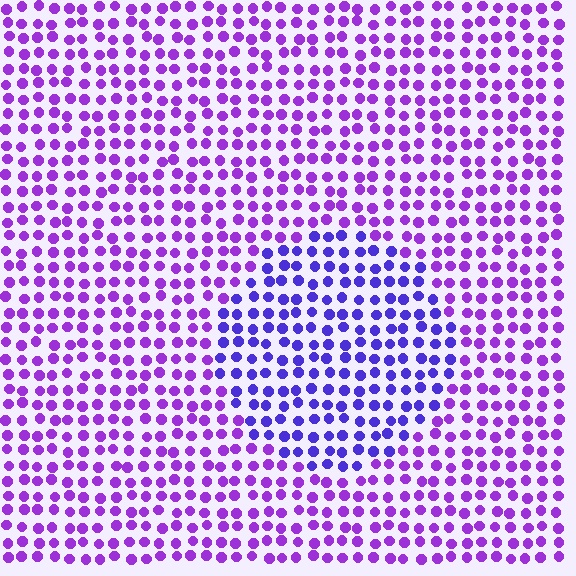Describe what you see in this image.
The image is filled with small purple elements in a uniform arrangement. A circle-shaped region is visible where the elements are tinted to a slightly different hue, forming a subtle color boundary.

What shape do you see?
I see a circle.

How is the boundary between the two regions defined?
The boundary is defined purely by a slight shift in hue (about 30 degrees). Spacing, size, and orientation are identical on both sides.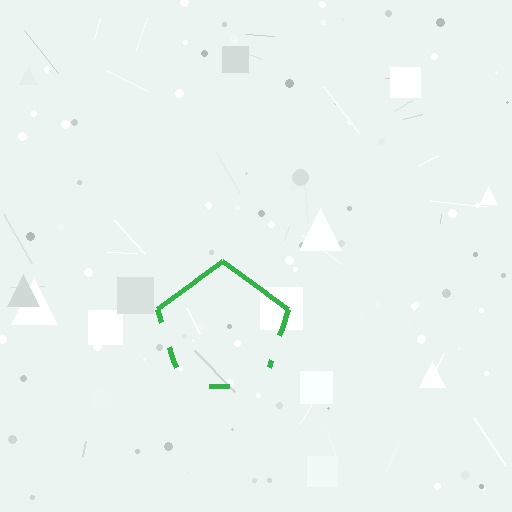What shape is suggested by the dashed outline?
The dashed outline suggests a pentagon.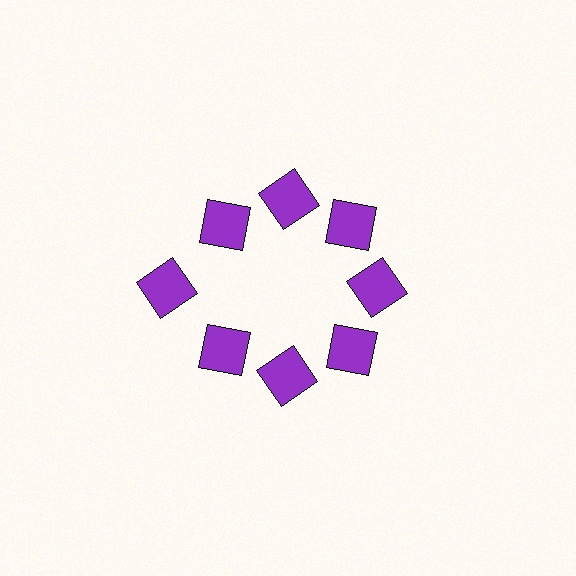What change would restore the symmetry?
The symmetry would be restored by moving it inward, back onto the ring so that all 8 squares sit at equal angles and equal distance from the center.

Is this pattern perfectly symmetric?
No. The 8 purple squares are arranged in a ring, but one element near the 9 o'clock position is pushed outward from the center, breaking the 8-fold rotational symmetry.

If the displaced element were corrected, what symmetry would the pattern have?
It would have 8-fold rotational symmetry — the pattern would map onto itself every 45 degrees.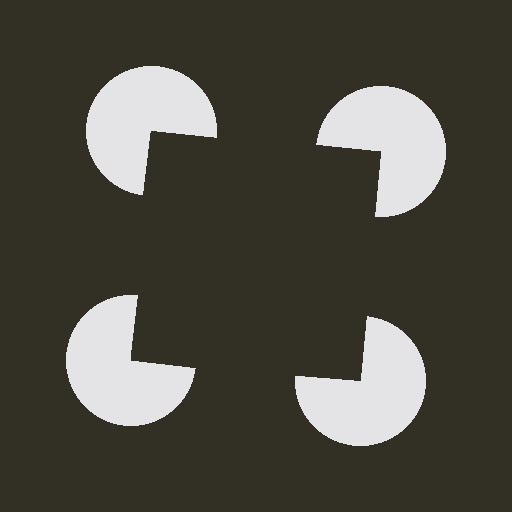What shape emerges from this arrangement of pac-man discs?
An illusory square — its edges are inferred from the aligned wedge cuts in the pac-man discs, not physically drawn.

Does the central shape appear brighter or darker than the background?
It typically appears slightly darker than the background, even though no actual brightness change is drawn.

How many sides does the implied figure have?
4 sides.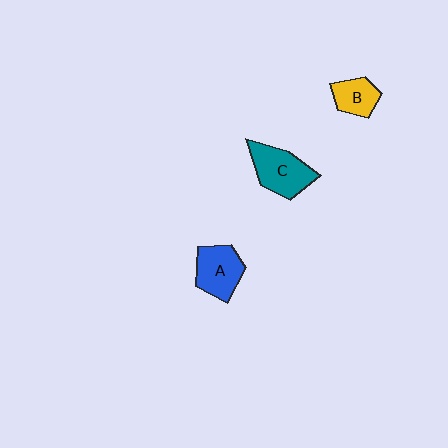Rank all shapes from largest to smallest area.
From largest to smallest: C (teal), A (blue), B (yellow).